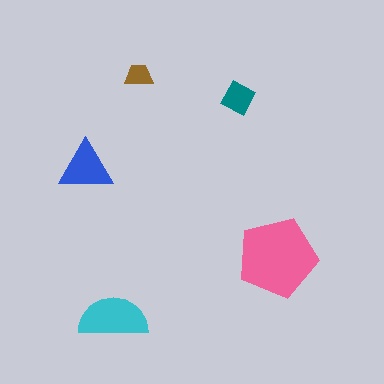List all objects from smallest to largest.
The brown trapezoid, the teal square, the blue triangle, the cyan semicircle, the pink pentagon.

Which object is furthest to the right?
The pink pentagon is rightmost.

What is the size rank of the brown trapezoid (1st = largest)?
5th.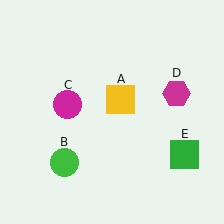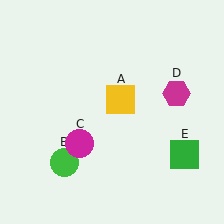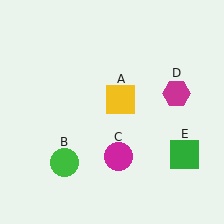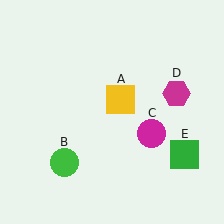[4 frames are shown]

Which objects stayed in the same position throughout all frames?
Yellow square (object A) and green circle (object B) and magenta hexagon (object D) and green square (object E) remained stationary.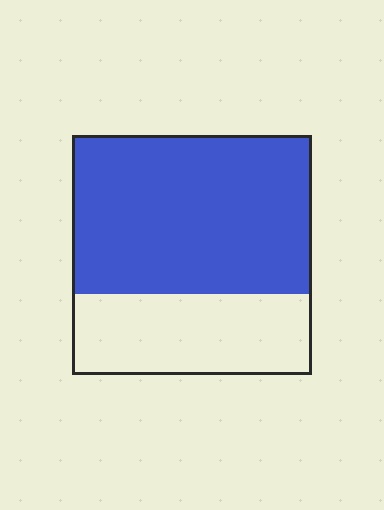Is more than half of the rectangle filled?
Yes.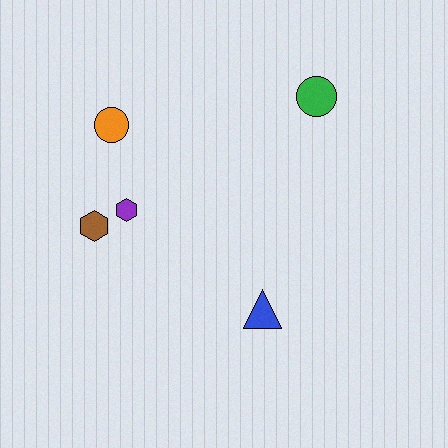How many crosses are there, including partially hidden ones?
There are no crosses.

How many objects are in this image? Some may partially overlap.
There are 5 objects.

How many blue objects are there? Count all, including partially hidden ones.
There is 1 blue object.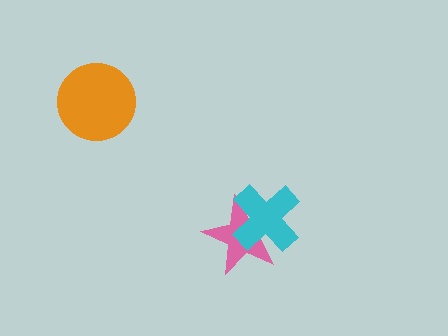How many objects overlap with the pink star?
1 object overlaps with the pink star.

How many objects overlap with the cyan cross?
1 object overlaps with the cyan cross.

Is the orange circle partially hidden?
No, no other shape covers it.